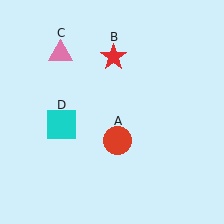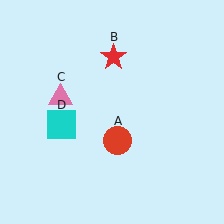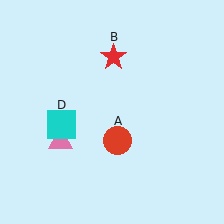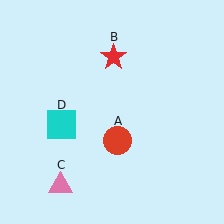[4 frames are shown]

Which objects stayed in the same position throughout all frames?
Red circle (object A) and red star (object B) and cyan square (object D) remained stationary.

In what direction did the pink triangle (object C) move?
The pink triangle (object C) moved down.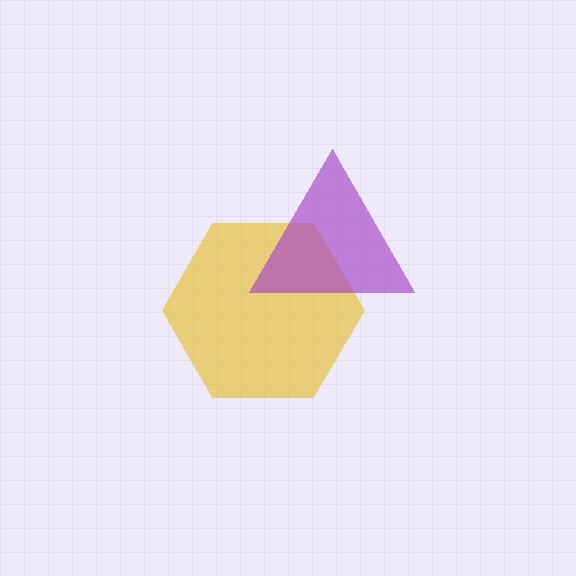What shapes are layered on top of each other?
The layered shapes are: a yellow hexagon, a purple triangle.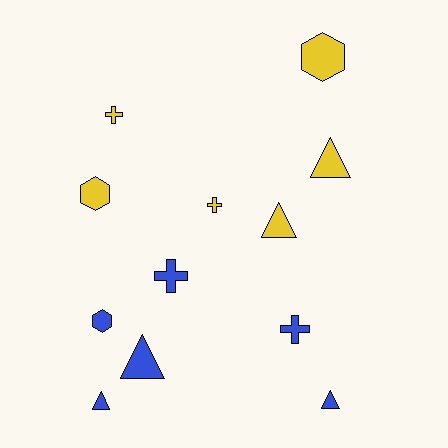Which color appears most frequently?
Yellow, with 6 objects.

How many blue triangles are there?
There are 3 blue triangles.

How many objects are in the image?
There are 12 objects.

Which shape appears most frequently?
Triangle, with 5 objects.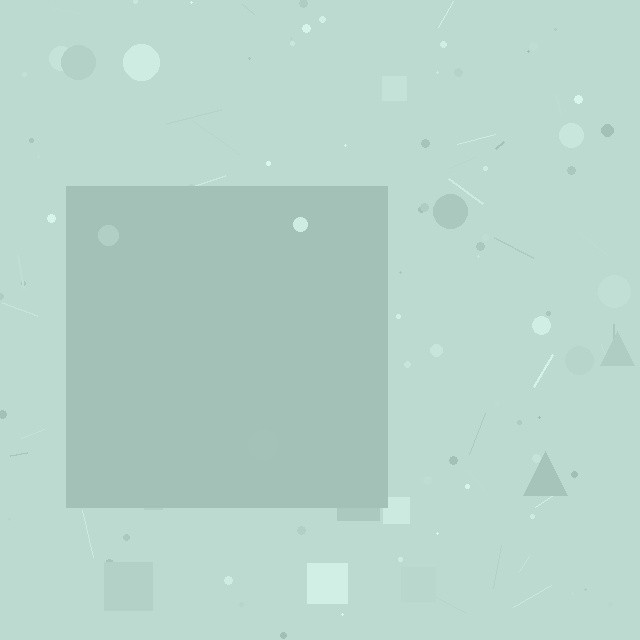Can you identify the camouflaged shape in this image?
The camouflaged shape is a square.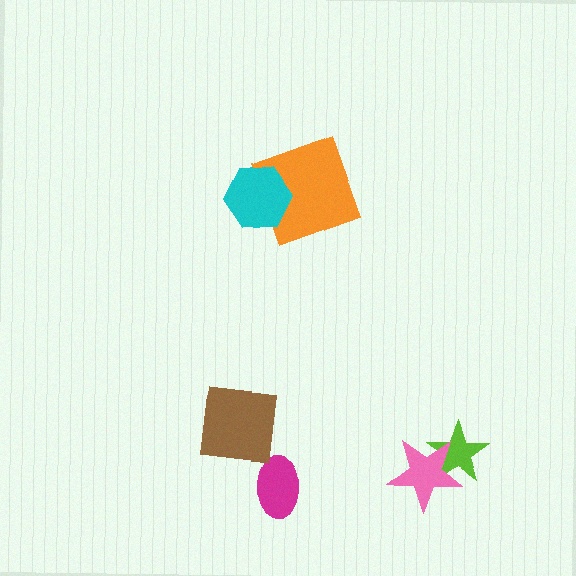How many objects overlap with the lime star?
1 object overlaps with the lime star.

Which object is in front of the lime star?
The pink star is in front of the lime star.